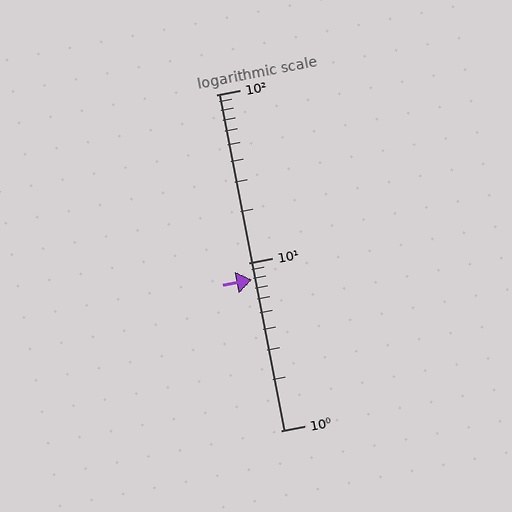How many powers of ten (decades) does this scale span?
The scale spans 2 decades, from 1 to 100.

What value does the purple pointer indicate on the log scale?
The pointer indicates approximately 7.9.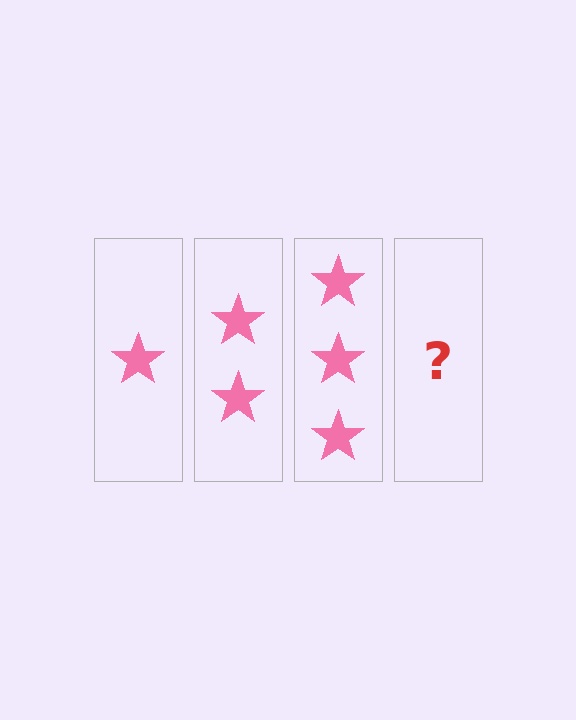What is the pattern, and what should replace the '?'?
The pattern is that each step adds one more star. The '?' should be 4 stars.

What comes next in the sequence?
The next element should be 4 stars.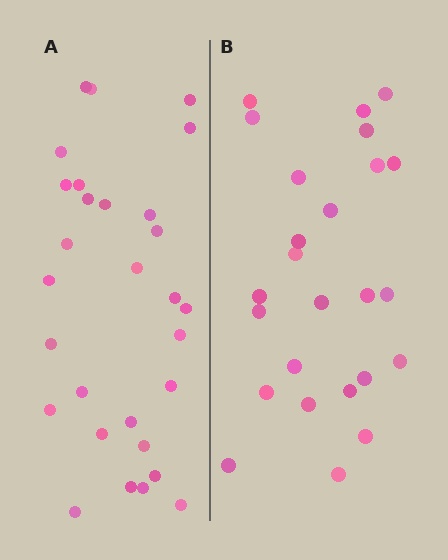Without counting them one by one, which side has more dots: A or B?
Region A (the left region) has more dots.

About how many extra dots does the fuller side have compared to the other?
Region A has about 4 more dots than region B.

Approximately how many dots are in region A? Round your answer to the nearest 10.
About 30 dots. (The exact count is 29, which rounds to 30.)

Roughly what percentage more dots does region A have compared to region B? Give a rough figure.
About 15% more.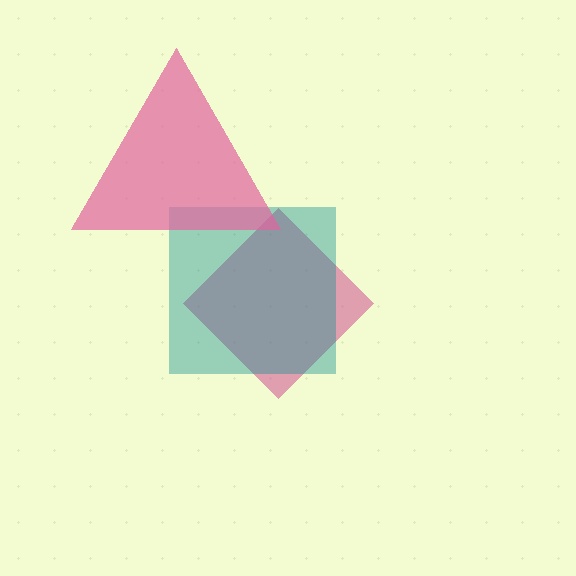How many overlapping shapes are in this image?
There are 3 overlapping shapes in the image.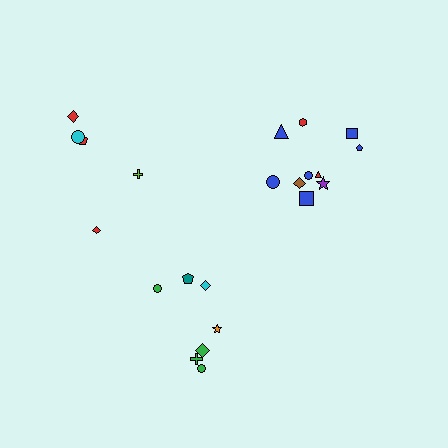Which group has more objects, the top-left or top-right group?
The top-right group.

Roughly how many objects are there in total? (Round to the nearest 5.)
Roughly 20 objects in total.